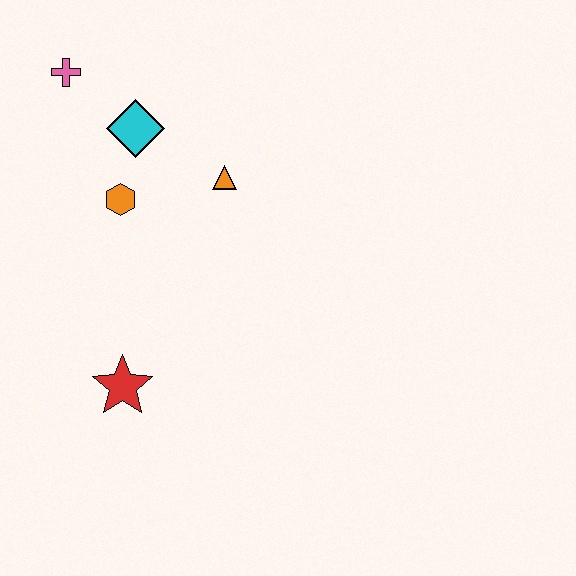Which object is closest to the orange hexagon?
The cyan diamond is closest to the orange hexagon.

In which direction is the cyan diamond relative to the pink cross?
The cyan diamond is to the right of the pink cross.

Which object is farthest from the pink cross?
The red star is farthest from the pink cross.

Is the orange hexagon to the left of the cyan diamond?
Yes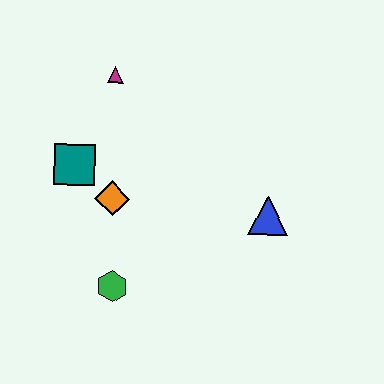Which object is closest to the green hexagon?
The orange diamond is closest to the green hexagon.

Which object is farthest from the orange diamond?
The blue triangle is farthest from the orange diamond.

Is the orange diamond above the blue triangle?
Yes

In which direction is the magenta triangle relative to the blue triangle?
The magenta triangle is to the left of the blue triangle.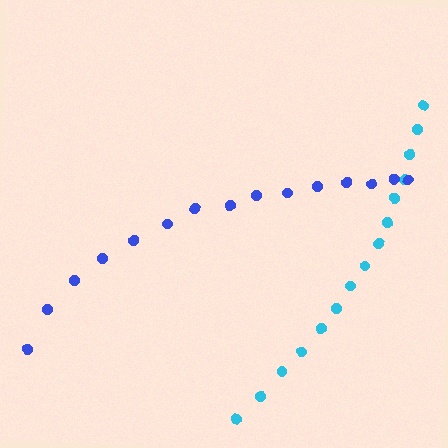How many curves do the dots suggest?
There are 2 distinct paths.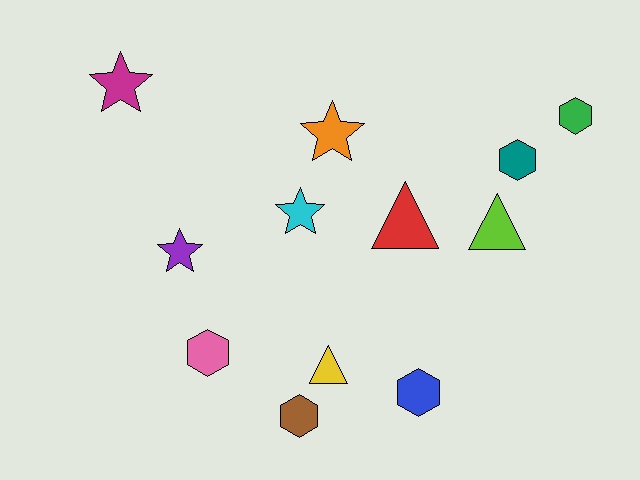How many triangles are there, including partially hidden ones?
There are 3 triangles.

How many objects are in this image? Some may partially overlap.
There are 12 objects.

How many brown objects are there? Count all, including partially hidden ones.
There is 1 brown object.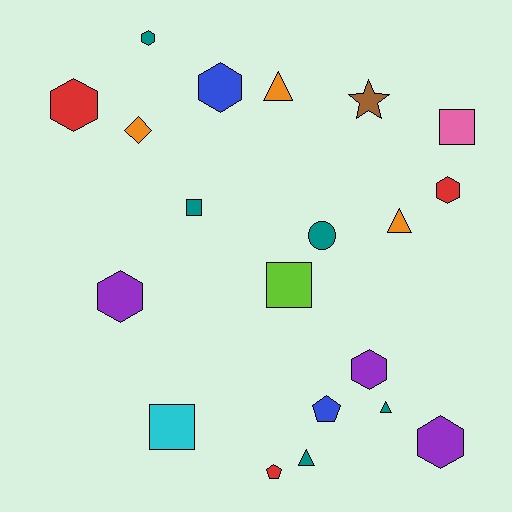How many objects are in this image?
There are 20 objects.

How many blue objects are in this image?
There are 2 blue objects.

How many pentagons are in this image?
There are 2 pentagons.